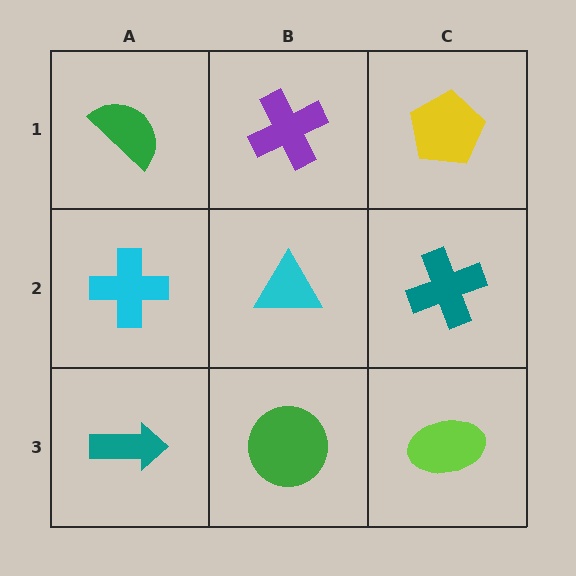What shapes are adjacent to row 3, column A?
A cyan cross (row 2, column A), a green circle (row 3, column B).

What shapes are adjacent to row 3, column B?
A cyan triangle (row 2, column B), a teal arrow (row 3, column A), a lime ellipse (row 3, column C).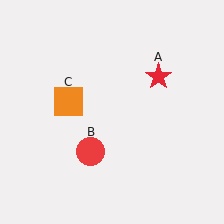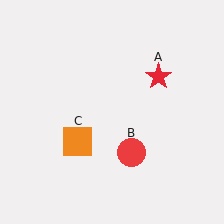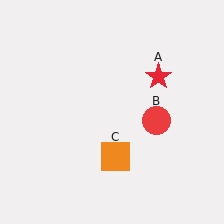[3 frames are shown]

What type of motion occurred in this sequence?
The red circle (object B), orange square (object C) rotated counterclockwise around the center of the scene.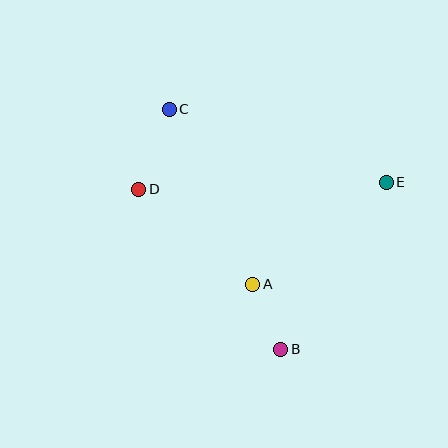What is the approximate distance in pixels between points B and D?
The distance between B and D is approximately 214 pixels.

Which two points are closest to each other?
Points A and B are closest to each other.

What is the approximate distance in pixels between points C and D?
The distance between C and D is approximately 86 pixels.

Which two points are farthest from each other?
Points B and C are farthest from each other.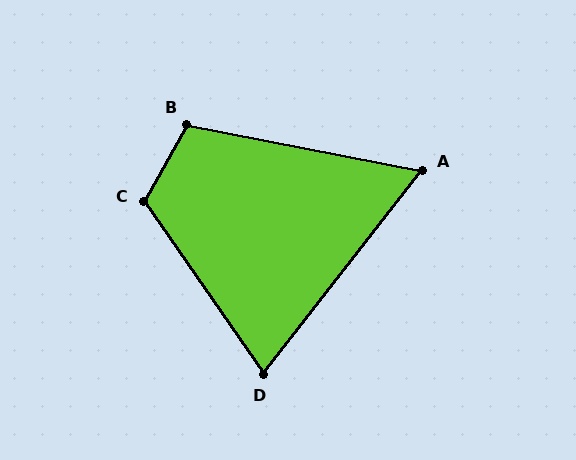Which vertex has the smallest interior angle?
A, at approximately 63 degrees.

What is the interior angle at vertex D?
Approximately 72 degrees (acute).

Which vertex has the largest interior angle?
C, at approximately 117 degrees.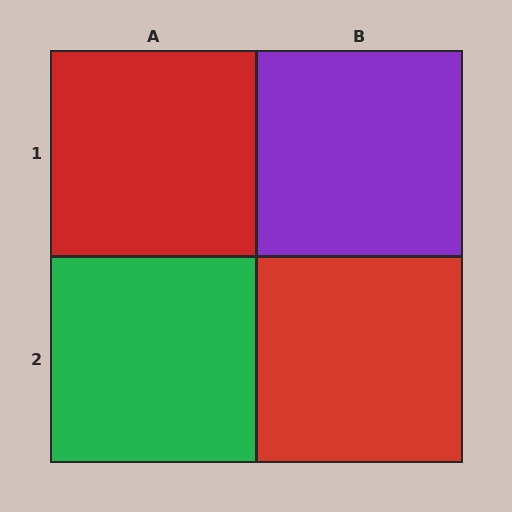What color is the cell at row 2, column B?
Red.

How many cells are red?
2 cells are red.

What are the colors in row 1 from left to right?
Red, purple.